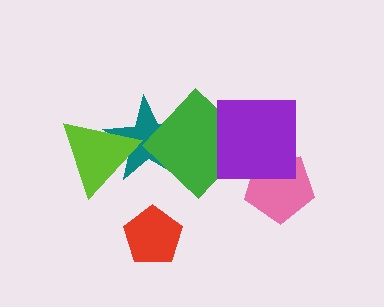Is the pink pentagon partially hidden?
Yes, it is partially covered by another shape.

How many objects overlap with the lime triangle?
1 object overlaps with the lime triangle.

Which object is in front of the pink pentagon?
The purple square is in front of the pink pentagon.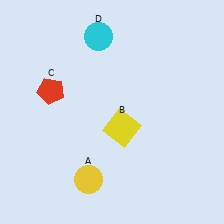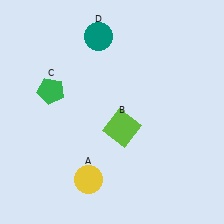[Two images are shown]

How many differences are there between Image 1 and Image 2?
There are 3 differences between the two images.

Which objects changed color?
B changed from yellow to lime. C changed from red to green. D changed from cyan to teal.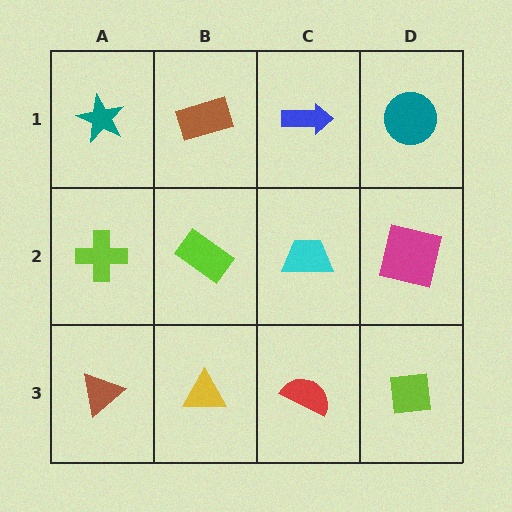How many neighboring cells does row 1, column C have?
3.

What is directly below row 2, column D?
A lime square.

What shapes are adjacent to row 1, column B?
A lime rectangle (row 2, column B), a teal star (row 1, column A), a blue arrow (row 1, column C).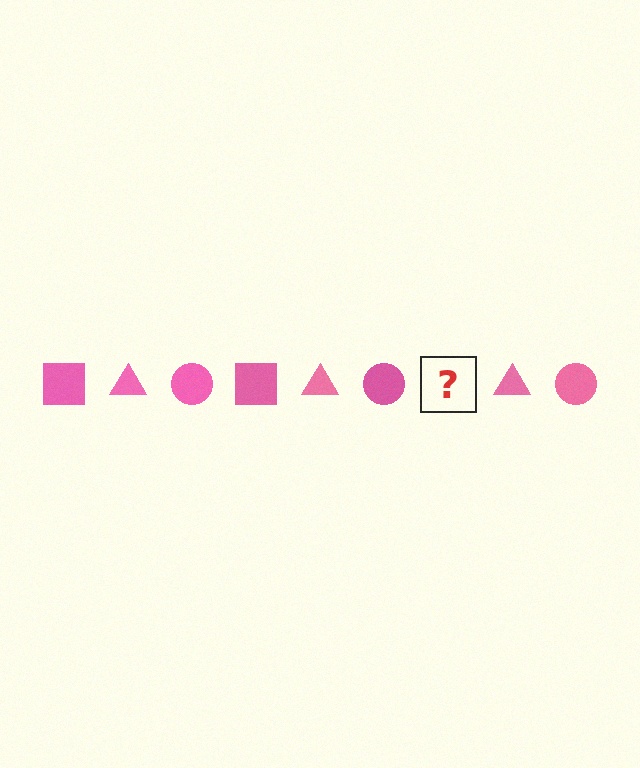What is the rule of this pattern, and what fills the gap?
The rule is that the pattern cycles through square, triangle, circle shapes in pink. The gap should be filled with a pink square.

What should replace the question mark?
The question mark should be replaced with a pink square.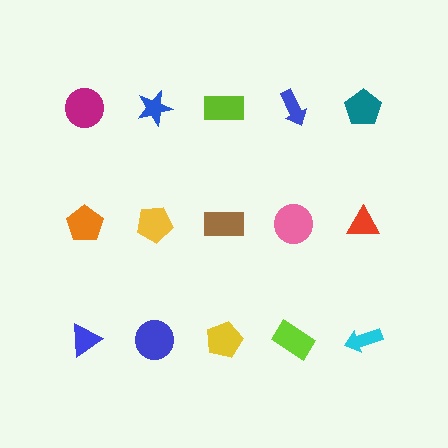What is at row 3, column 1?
A blue triangle.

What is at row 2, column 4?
A pink circle.